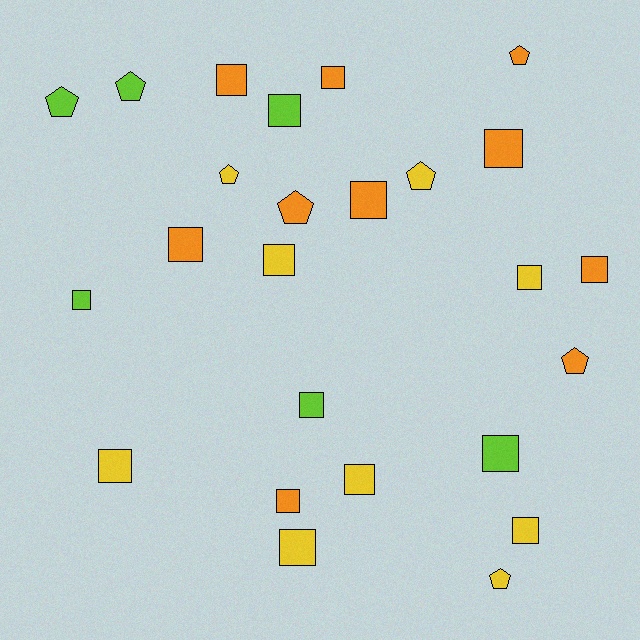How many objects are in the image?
There are 25 objects.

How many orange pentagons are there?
There are 3 orange pentagons.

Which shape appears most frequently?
Square, with 17 objects.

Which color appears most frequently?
Orange, with 10 objects.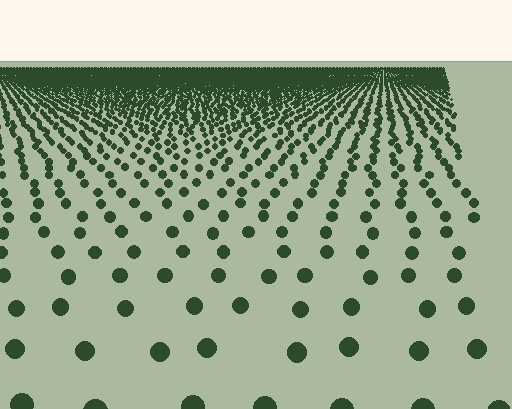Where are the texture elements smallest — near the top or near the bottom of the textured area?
Near the top.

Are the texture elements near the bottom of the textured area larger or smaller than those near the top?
Larger. Near the bottom, elements are closer to the viewer and appear at a bigger on-screen size.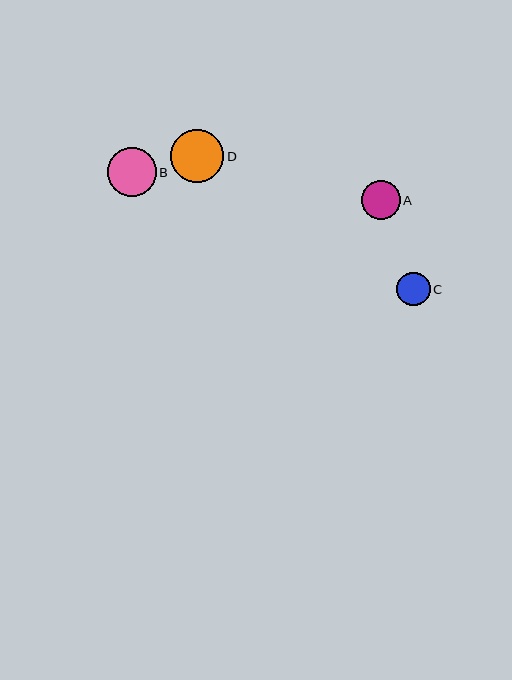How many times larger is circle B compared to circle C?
Circle B is approximately 1.5 times the size of circle C.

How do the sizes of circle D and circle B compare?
Circle D and circle B are approximately the same size.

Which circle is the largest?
Circle D is the largest with a size of approximately 53 pixels.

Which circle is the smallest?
Circle C is the smallest with a size of approximately 33 pixels.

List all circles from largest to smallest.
From largest to smallest: D, B, A, C.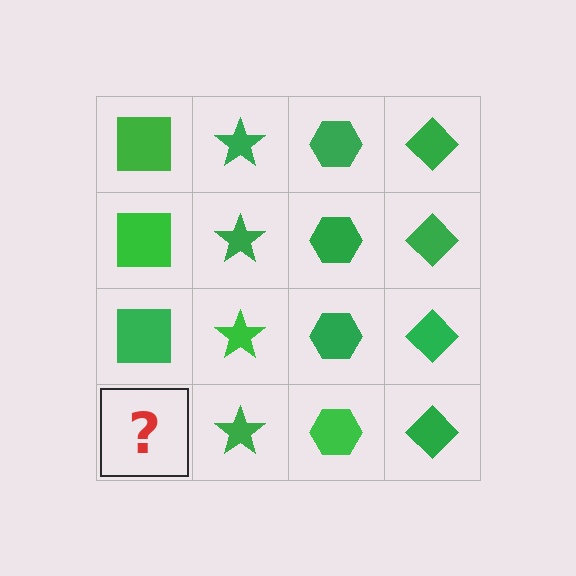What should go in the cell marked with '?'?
The missing cell should contain a green square.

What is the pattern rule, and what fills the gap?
The rule is that each column has a consistent shape. The gap should be filled with a green square.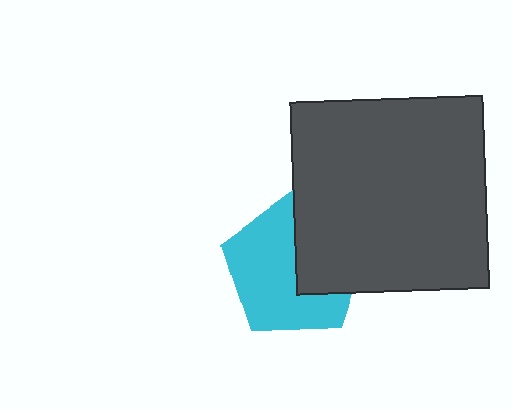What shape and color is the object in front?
The object in front is a dark gray square.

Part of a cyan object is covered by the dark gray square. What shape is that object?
It is a pentagon.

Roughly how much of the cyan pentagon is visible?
About half of it is visible (roughly 63%).